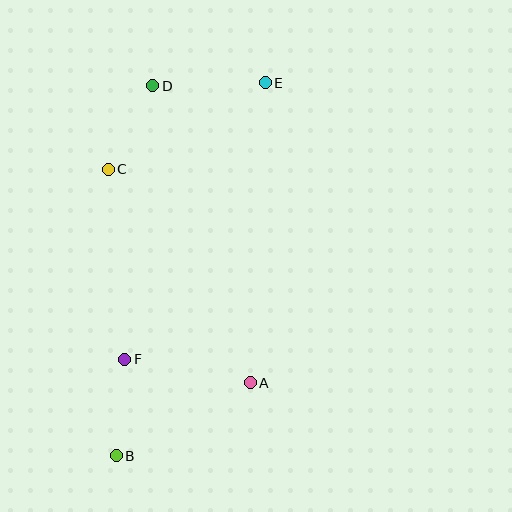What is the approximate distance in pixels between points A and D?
The distance between A and D is approximately 313 pixels.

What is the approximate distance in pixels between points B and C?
The distance between B and C is approximately 286 pixels.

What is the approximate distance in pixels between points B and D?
The distance between B and D is approximately 372 pixels.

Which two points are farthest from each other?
Points B and E are farthest from each other.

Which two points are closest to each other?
Points C and D are closest to each other.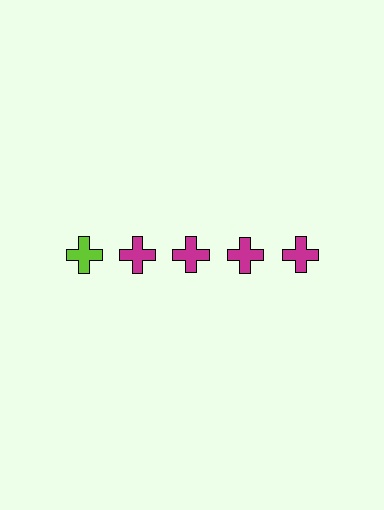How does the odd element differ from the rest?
It has a different color: lime instead of magenta.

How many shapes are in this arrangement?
There are 5 shapes arranged in a grid pattern.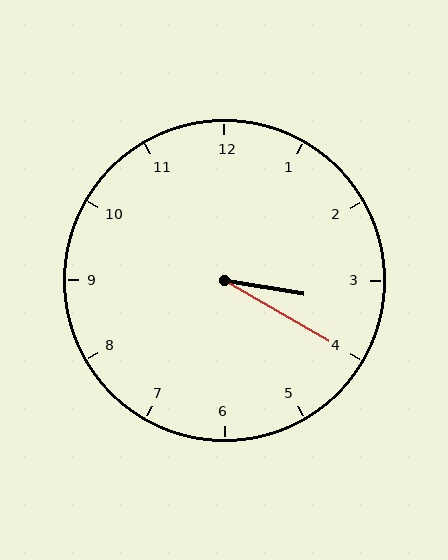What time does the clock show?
3:20.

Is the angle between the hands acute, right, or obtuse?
It is acute.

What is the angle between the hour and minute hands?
Approximately 20 degrees.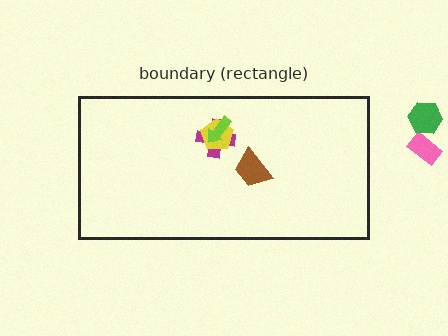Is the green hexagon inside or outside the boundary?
Outside.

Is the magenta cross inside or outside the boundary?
Inside.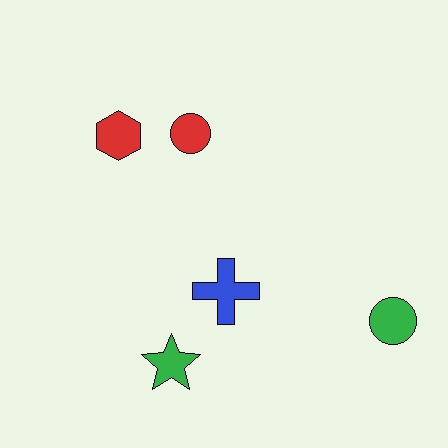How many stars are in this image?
There is 1 star.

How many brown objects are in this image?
There are no brown objects.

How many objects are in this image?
There are 5 objects.